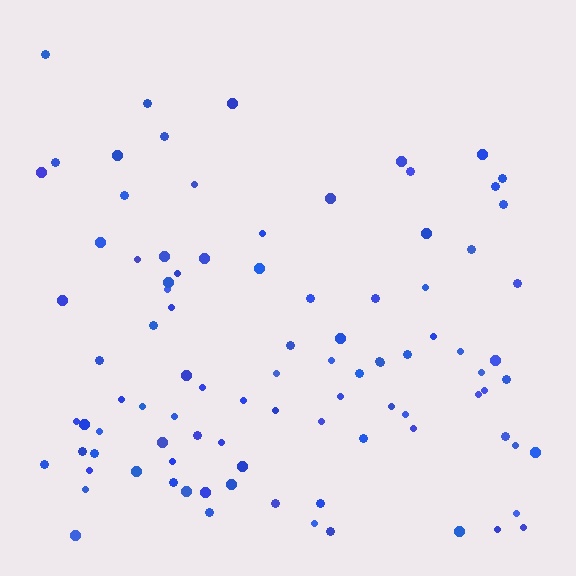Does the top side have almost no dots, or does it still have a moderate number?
Still a moderate number, just noticeably fewer than the bottom.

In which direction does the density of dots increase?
From top to bottom, with the bottom side densest.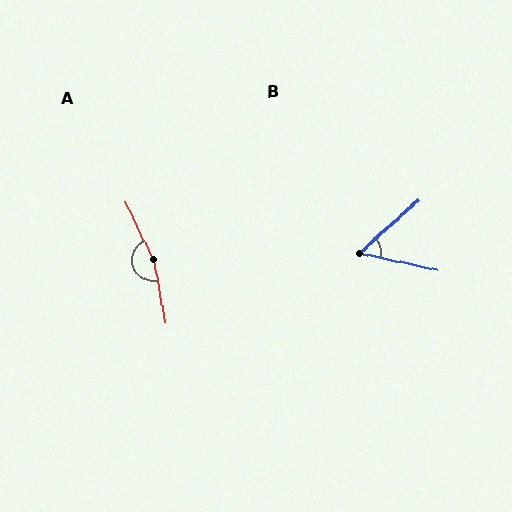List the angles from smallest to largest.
B (54°), A (165°).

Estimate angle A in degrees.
Approximately 165 degrees.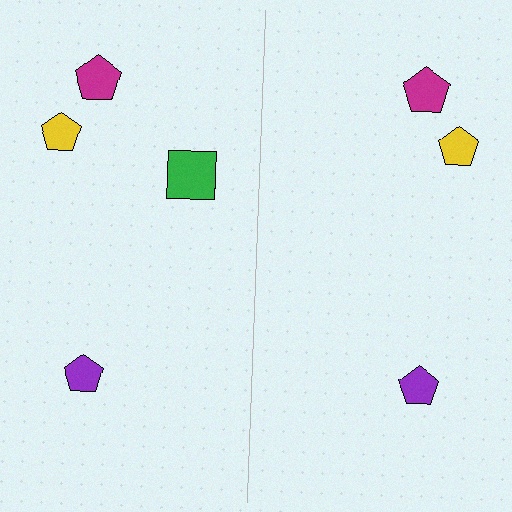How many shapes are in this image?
There are 7 shapes in this image.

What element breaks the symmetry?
A green square is missing from the right side.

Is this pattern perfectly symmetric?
No, the pattern is not perfectly symmetric. A green square is missing from the right side.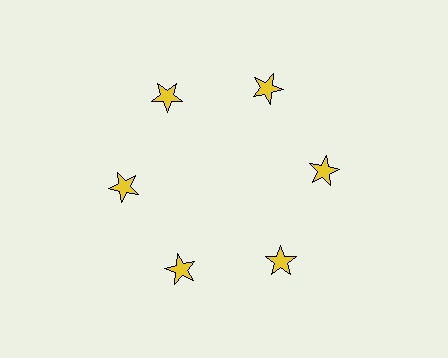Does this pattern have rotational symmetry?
Yes, this pattern has 6-fold rotational symmetry. It looks the same after rotating 60 degrees around the center.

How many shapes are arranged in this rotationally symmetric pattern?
There are 6 shapes, arranged in 6 groups of 1.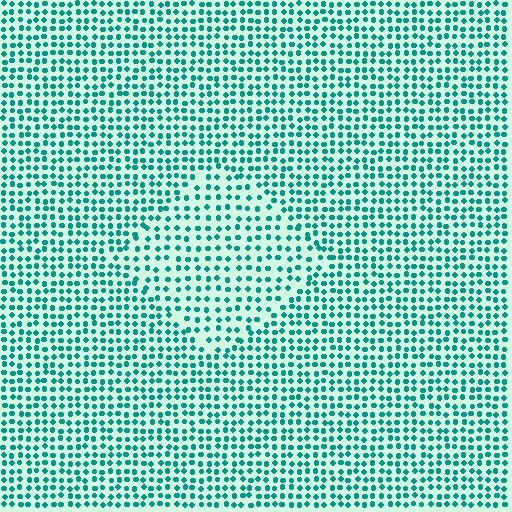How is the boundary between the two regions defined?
The boundary is defined by a change in element density (approximately 1.5x ratio). All elements are the same color, size, and shape.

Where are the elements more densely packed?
The elements are more densely packed outside the diamond boundary.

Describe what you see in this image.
The image contains small teal elements arranged at two different densities. A diamond-shaped region is visible where the elements are less densely packed than the surrounding area.